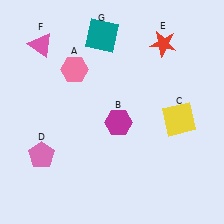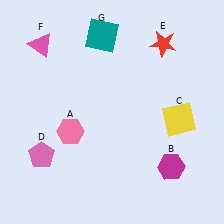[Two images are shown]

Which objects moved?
The objects that moved are: the pink hexagon (A), the magenta hexagon (B).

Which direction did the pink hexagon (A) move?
The pink hexagon (A) moved down.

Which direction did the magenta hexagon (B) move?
The magenta hexagon (B) moved right.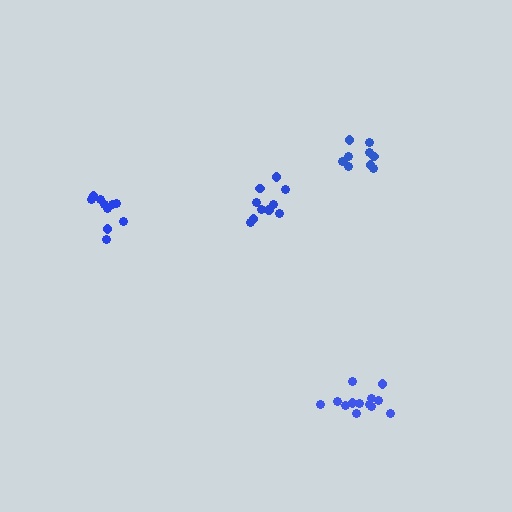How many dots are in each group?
Group 1: 10 dots, Group 2: 10 dots, Group 3: 10 dots, Group 4: 13 dots (43 total).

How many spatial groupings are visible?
There are 4 spatial groupings.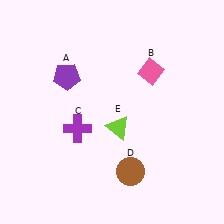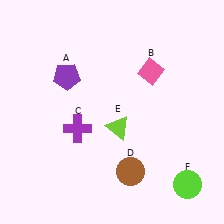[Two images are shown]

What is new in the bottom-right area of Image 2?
A lime circle (F) was added in the bottom-right area of Image 2.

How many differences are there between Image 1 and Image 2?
There is 1 difference between the two images.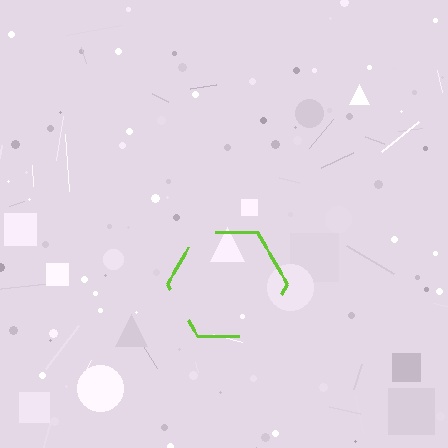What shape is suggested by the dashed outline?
The dashed outline suggests a hexagon.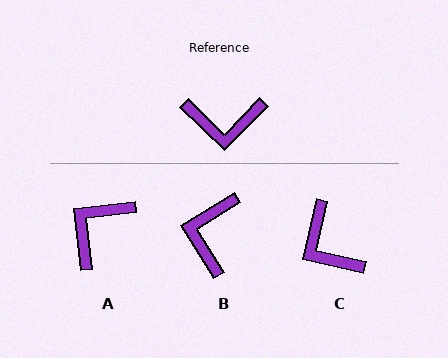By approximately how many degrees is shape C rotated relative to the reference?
Approximately 58 degrees clockwise.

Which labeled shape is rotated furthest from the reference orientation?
A, about 129 degrees away.